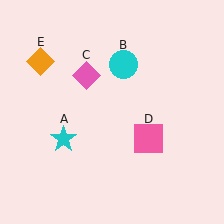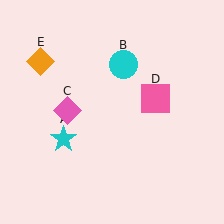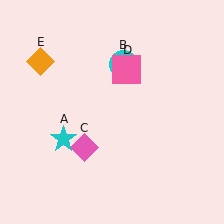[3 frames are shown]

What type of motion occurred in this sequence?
The pink diamond (object C), pink square (object D) rotated counterclockwise around the center of the scene.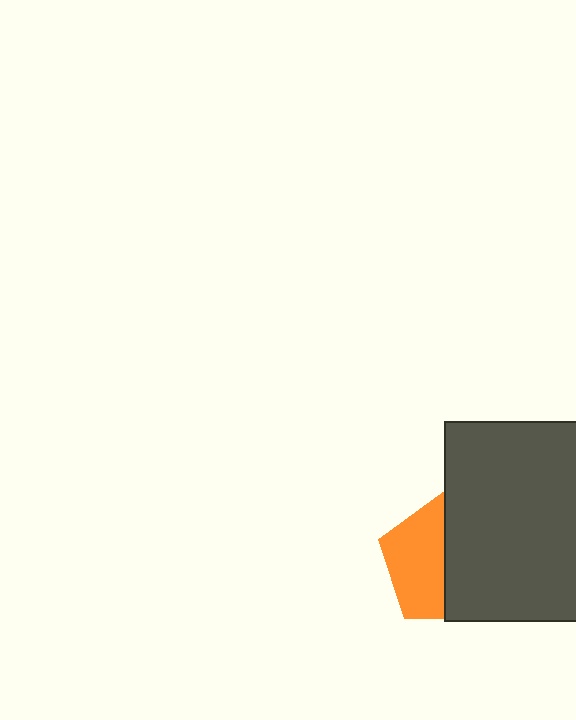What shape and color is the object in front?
The object in front is a dark gray rectangle.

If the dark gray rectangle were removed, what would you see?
You would see the complete orange pentagon.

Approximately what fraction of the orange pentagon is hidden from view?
Roughly 52% of the orange pentagon is hidden behind the dark gray rectangle.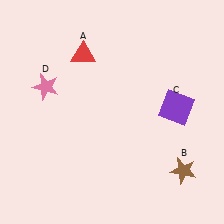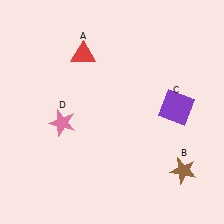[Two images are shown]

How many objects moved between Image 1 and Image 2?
1 object moved between the two images.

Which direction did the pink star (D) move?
The pink star (D) moved down.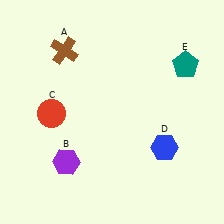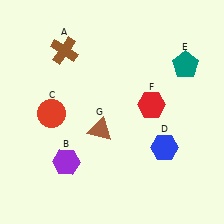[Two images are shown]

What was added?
A red hexagon (F), a brown triangle (G) were added in Image 2.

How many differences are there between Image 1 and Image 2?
There are 2 differences between the two images.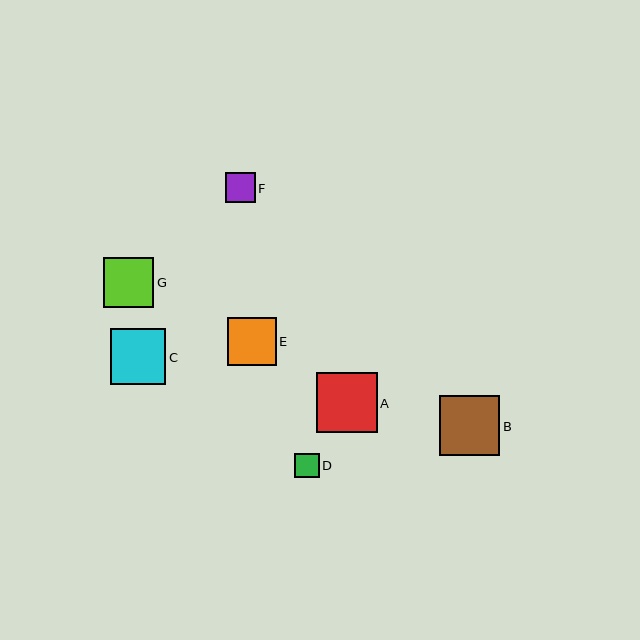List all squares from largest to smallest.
From largest to smallest: B, A, C, G, E, F, D.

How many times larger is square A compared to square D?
Square A is approximately 2.4 times the size of square D.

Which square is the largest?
Square B is the largest with a size of approximately 60 pixels.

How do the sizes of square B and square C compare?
Square B and square C are approximately the same size.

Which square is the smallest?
Square D is the smallest with a size of approximately 25 pixels.